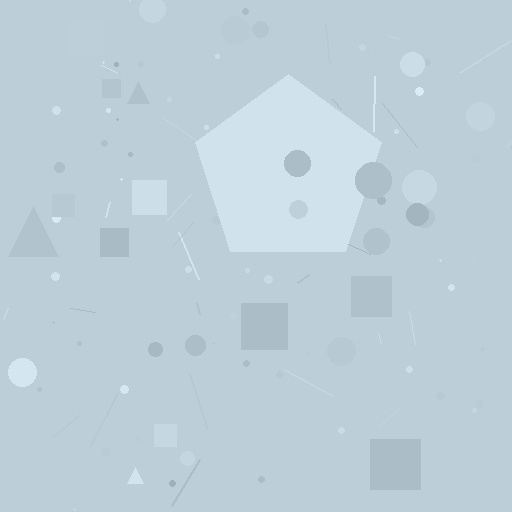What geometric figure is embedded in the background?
A pentagon is embedded in the background.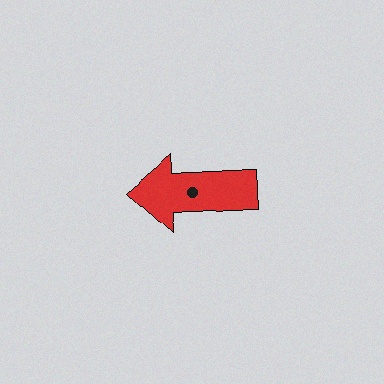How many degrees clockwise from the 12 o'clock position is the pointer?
Approximately 270 degrees.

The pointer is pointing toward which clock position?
Roughly 9 o'clock.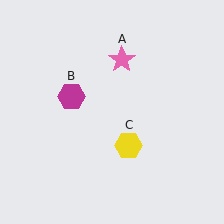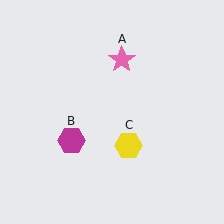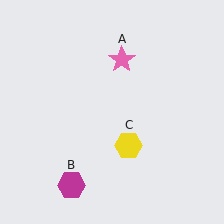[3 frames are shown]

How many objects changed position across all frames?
1 object changed position: magenta hexagon (object B).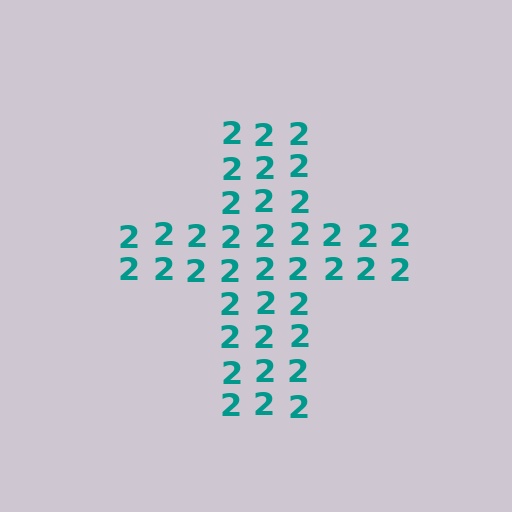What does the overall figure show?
The overall figure shows a cross.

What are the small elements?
The small elements are digit 2's.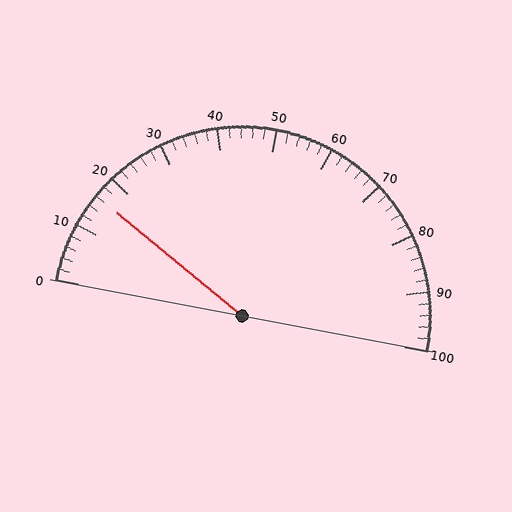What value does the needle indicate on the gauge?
The needle indicates approximately 16.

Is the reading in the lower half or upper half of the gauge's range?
The reading is in the lower half of the range (0 to 100).